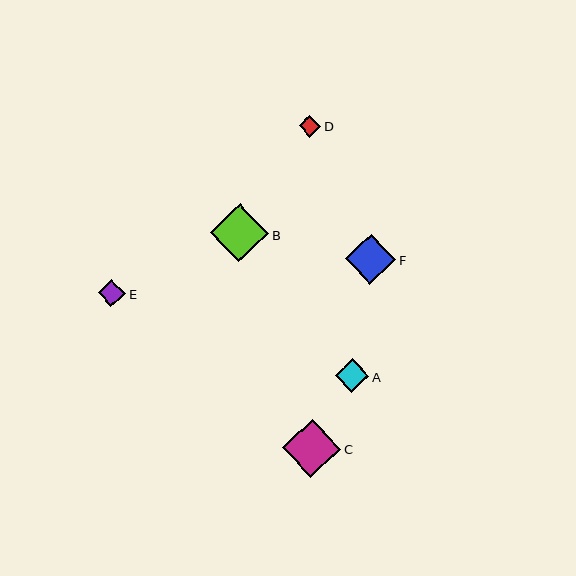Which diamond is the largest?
Diamond B is the largest with a size of approximately 58 pixels.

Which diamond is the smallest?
Diamond D is the smallest with a size of approximately 22 pixels.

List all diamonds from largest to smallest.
From largest to smallest: B, C, F, A, E, D.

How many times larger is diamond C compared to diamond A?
Diamond C is approximately 1.7 times the size of diamond A.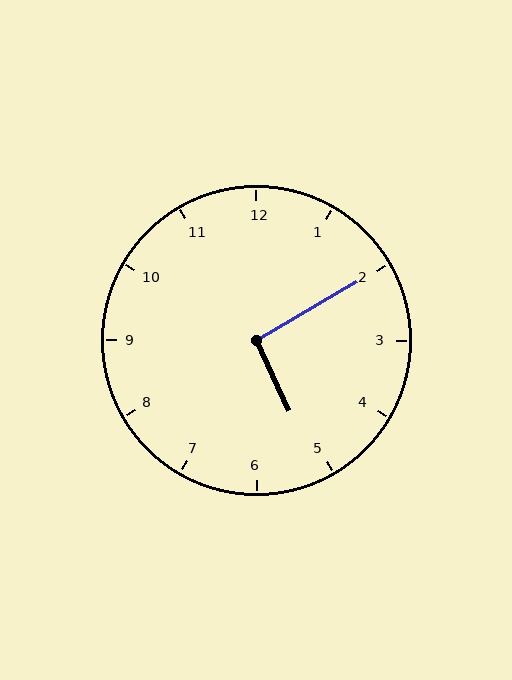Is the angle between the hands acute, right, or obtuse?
It is right.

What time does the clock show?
5:10.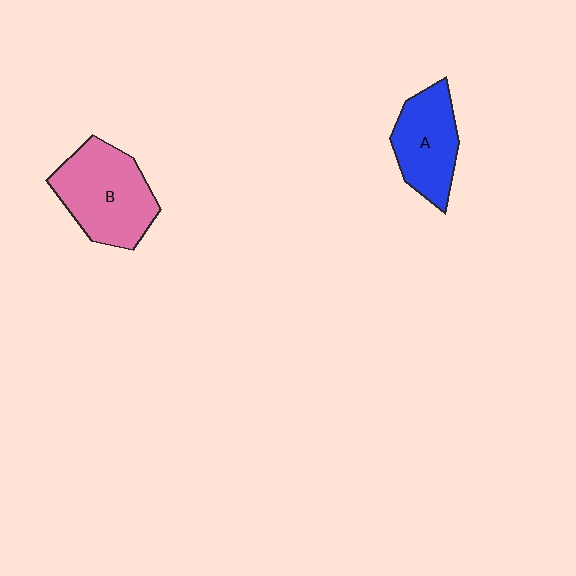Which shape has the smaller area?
Shape A (blue).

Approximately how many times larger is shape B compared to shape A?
Approximately 1.3 times.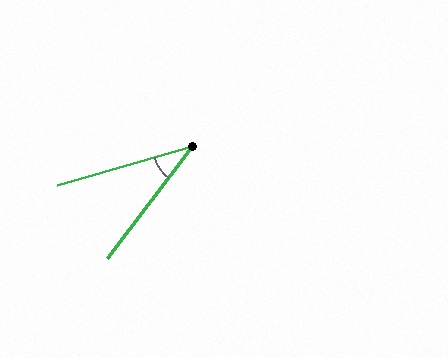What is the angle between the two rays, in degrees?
Approximately 37 degrees.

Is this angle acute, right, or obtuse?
It is acute.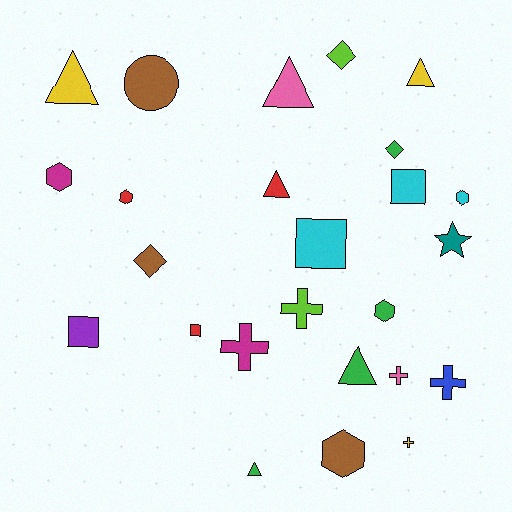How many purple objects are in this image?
There is 1 purple object.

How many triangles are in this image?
There are 6 triangles.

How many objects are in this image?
There are 25 objects.